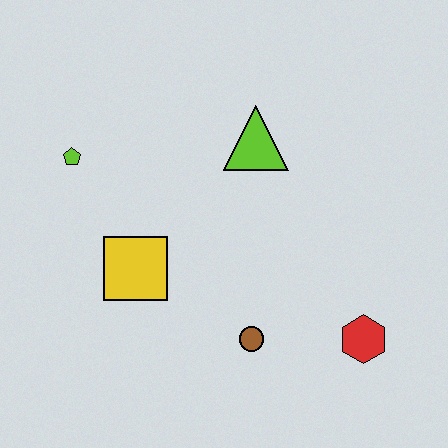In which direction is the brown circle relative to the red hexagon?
The brown circle is to the left of the red hexagon.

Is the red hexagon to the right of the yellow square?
Yes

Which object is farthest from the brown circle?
The lime pentagon is farthest from the brown circle.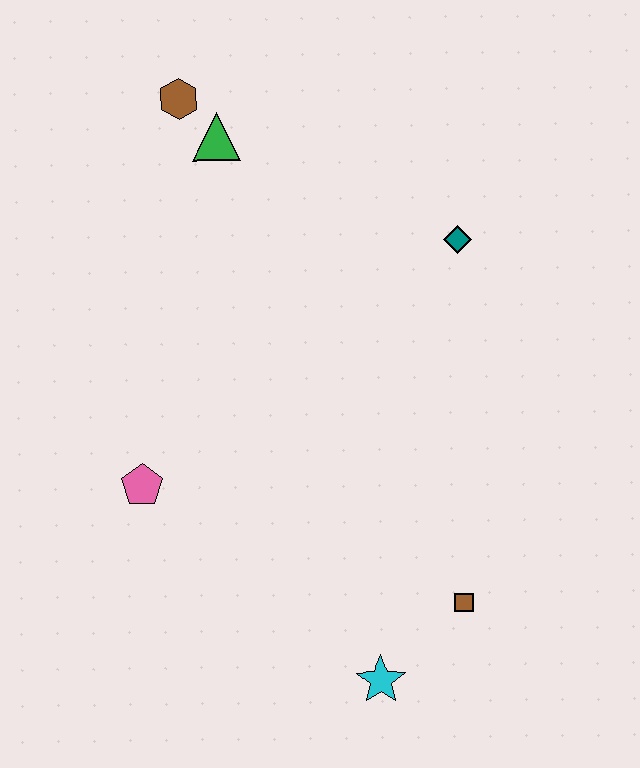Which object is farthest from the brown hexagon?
The cyan star is farthest from the brown hexagon.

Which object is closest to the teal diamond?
The green triangle is closest to the teal diamond.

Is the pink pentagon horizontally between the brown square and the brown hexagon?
No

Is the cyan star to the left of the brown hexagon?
No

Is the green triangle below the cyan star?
No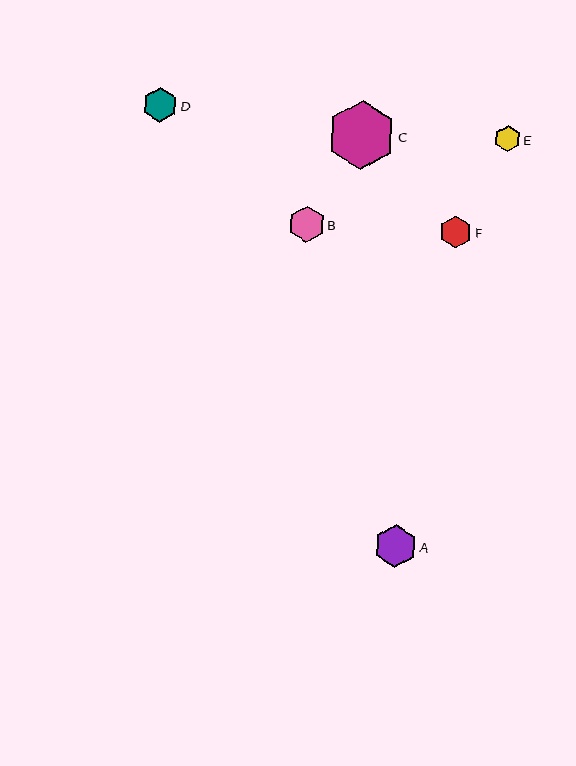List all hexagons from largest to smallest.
From largest to smallest: C, A, B, D, F, E.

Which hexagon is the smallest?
Hexagon E is the smallest with a size of approximately 26 pixels.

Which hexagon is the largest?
Hexagon C is the largest with a size of approximately 69 pixels.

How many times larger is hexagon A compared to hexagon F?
Hexagon A is approximately 1.3 times the size of hexagon F.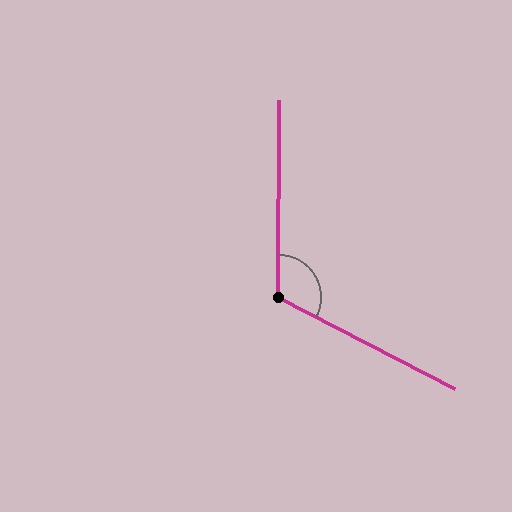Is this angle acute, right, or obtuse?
It is obtuse.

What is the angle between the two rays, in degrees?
Approximately 117 degrees.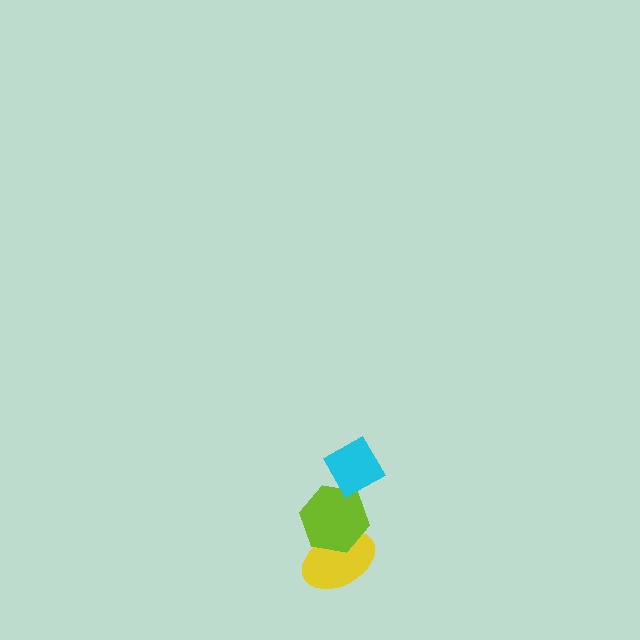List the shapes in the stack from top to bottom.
From top to bottom: the cyan diamond, the lime hexagon, the yellow ellipse.